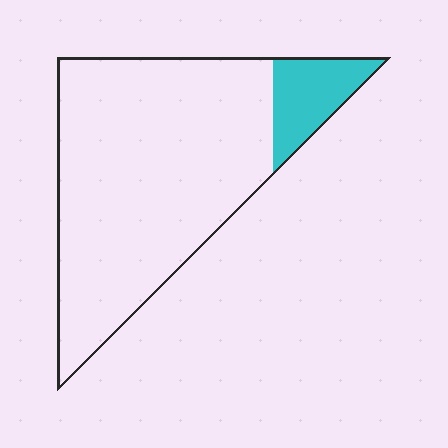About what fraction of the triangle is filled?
About one eighth (1/8).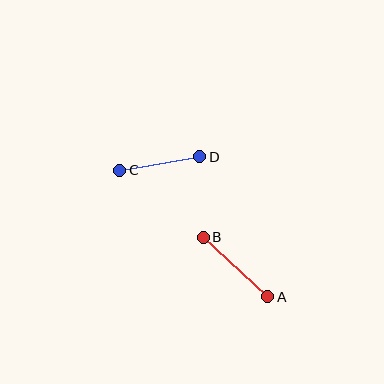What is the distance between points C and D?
The distance is approximately 81 pixels.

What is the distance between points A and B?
The distance is approximately 88 pixels.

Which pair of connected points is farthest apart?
Points A and B are farthest apart.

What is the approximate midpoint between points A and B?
The midpoint is at approximately (236, 267) pixels.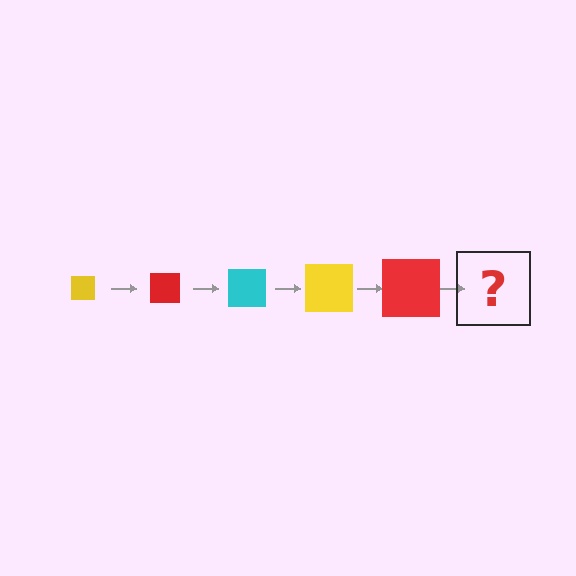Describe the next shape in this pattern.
It should be a cyan square, larger than the previous one.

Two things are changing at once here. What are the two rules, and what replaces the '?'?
The two rules are that the square grows larger each step and the color cycles through yellow, red, and cyan. The '?' should be a cyan square, larger than the previous one.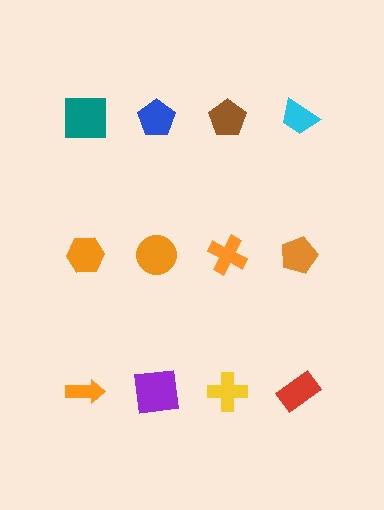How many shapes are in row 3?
4 shapes.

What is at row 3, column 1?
An orange arrow.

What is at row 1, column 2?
A blue pentagon.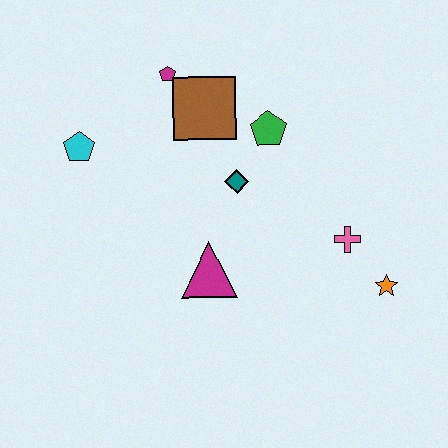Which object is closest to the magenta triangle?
The teal diamond is closest to the magenta triangle.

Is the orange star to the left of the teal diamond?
No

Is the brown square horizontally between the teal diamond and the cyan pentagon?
Yes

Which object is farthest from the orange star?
The cyan pentagon is farthest from the orange star.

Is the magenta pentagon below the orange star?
No